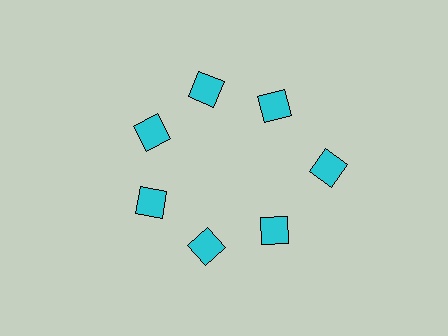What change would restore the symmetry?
The symmetry would be restored by moving it inward, back onto the ring so that all 7 diamonds sit at equal angles and equal distance from the center.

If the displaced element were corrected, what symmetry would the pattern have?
It would have 7-fold rotational symmetry — the pattern would map onto itself every 51 degrees.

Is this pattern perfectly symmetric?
No. The 7 cyan diamonds are arranged in a ring, but one element near the 3 o'clock position is pushed outward from the center, breaking the 7-fold rotational symmetry.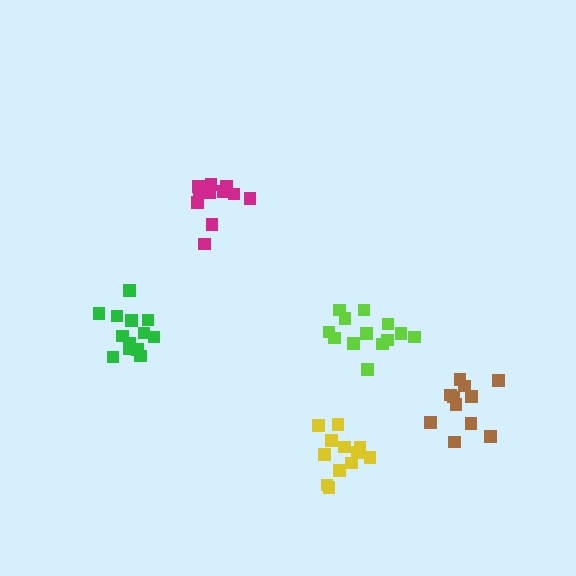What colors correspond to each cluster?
The clusters are colored: lime, magenta, green, yellow, brown.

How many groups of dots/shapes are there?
There are 5 groups.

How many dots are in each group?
Group 1: 13 dots, Group 2: 12 dots, Group 3: 13 dots, Group 4: 12 dots, Group 5: 11 dots (61 total).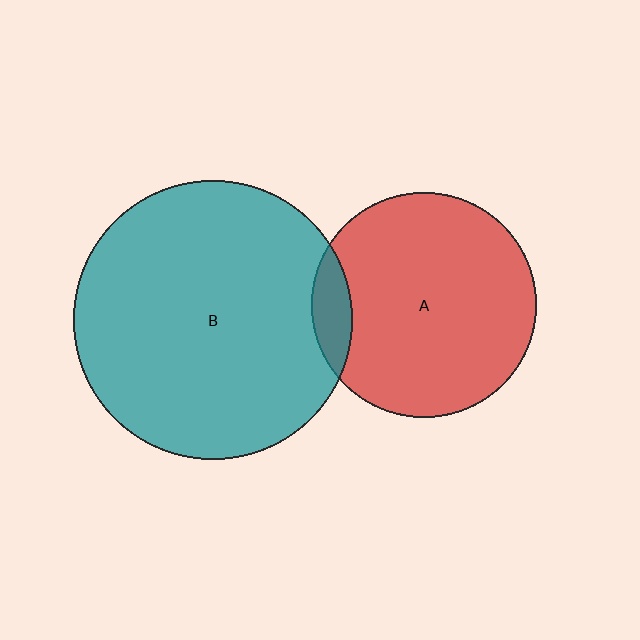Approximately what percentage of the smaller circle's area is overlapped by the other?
Approximately 10%.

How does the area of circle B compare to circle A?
Approximately 1.5 times.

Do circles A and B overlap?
Yes.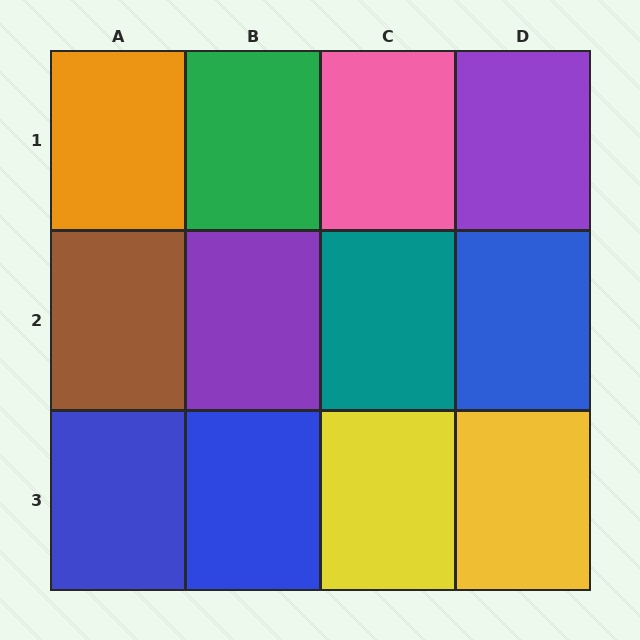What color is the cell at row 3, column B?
Blue.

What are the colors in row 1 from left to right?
Orange, green, pink, purple.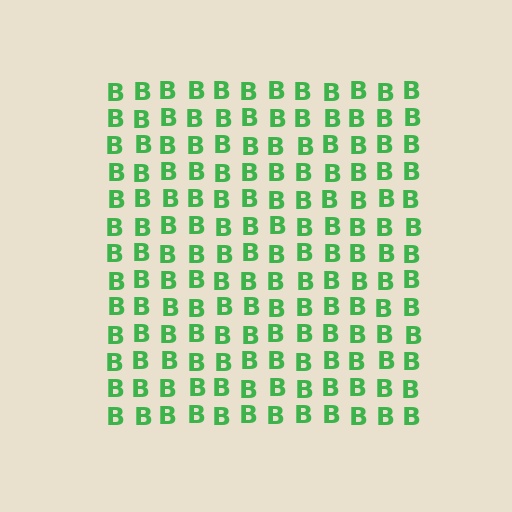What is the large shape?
The large shape is a square.